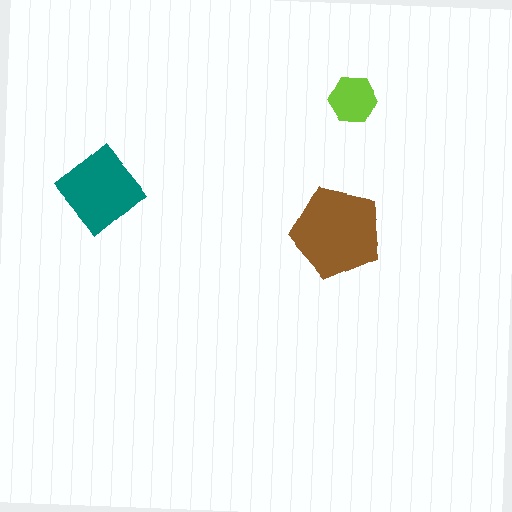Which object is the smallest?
The lime hexagon.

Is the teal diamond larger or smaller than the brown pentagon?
Smaller.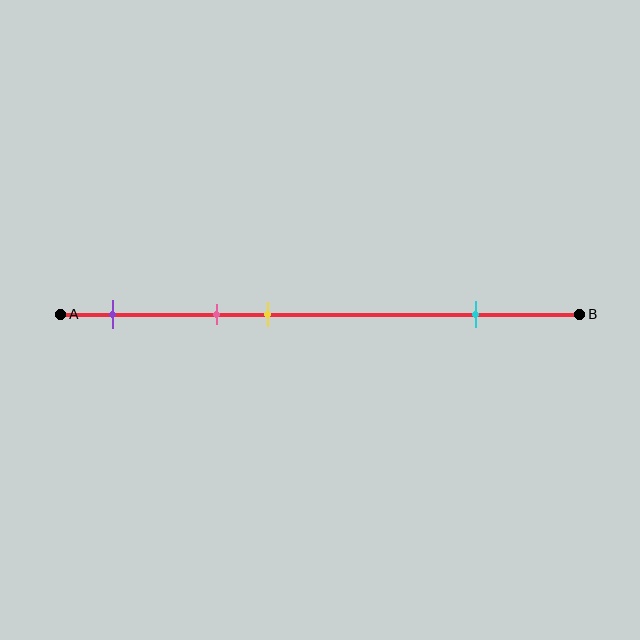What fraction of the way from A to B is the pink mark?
The pink mark is approximately 30% (0.3) of the way from A to B.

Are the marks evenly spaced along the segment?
No, the marks are not evenly spaced.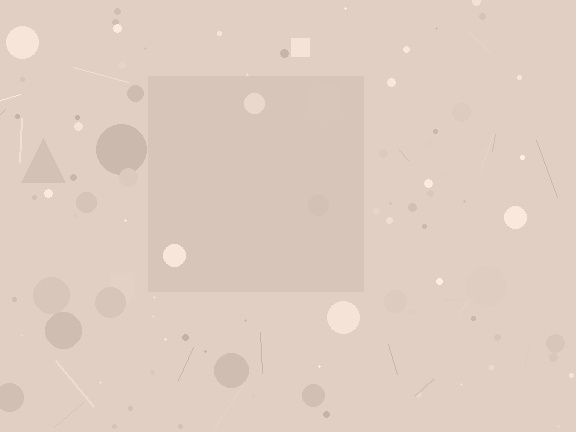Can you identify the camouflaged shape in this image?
The camouflaged shape is a square.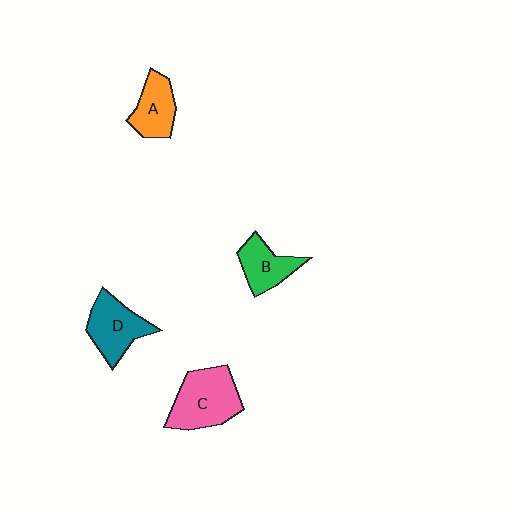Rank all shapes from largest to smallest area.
From largest to smallest: C (pink), D (teal), A (orange), B (green).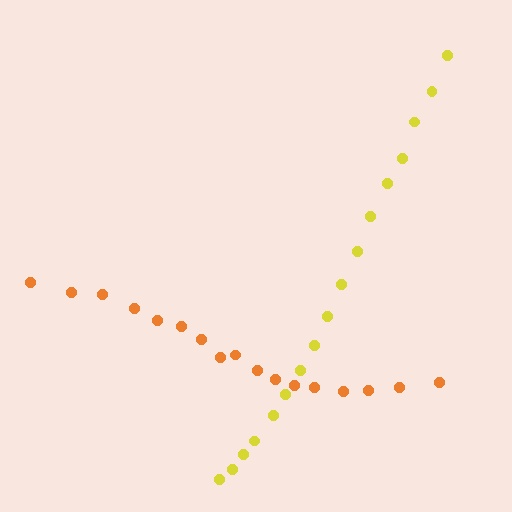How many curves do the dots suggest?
There are 2 distinct paths.